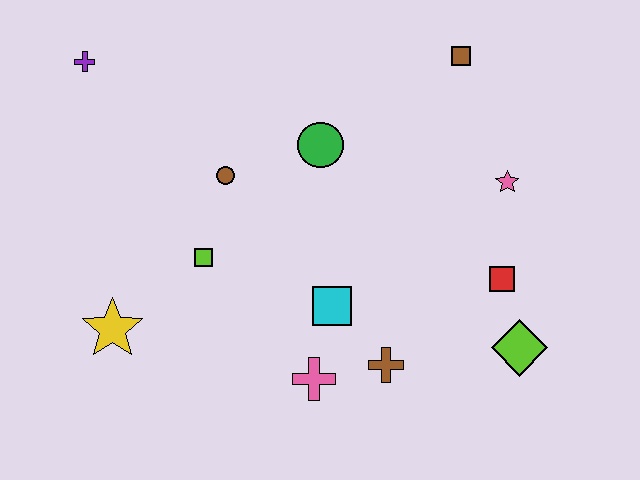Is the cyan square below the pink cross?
No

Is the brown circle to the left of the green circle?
Yes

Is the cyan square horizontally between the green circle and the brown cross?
Yes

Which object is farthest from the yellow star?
The brown square is farthest from the yellow star.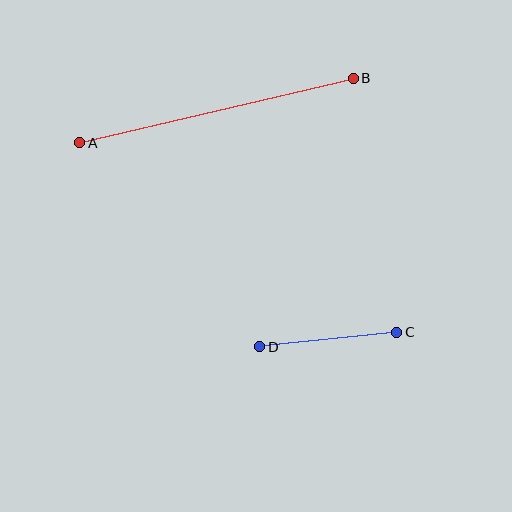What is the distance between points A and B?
The distance is approximately 281 pixels.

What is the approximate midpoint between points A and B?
The midpoint is at approximately (217, 111) pixels.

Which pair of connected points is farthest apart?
Points A and B are farthest apart.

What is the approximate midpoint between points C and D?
The midpoint is at approximately (328, 339) pixels.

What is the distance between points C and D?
The distance is approximately 138 pixels.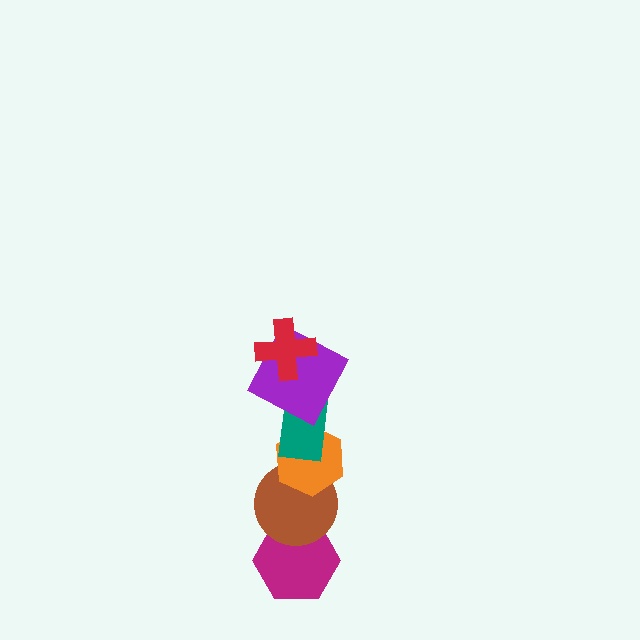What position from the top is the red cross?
The red cross is 1st from the top.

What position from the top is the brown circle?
The brown circle is 5th from the top.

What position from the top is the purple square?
The purple square is 2nd from the top.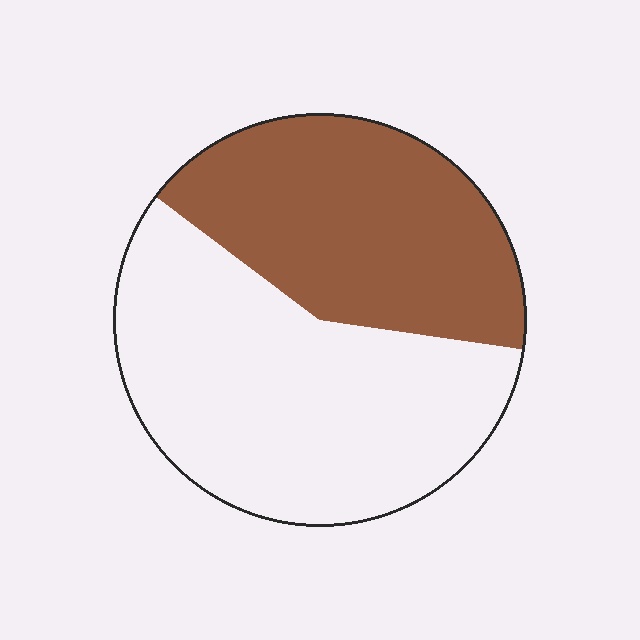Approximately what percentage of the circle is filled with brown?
Approximately 40%.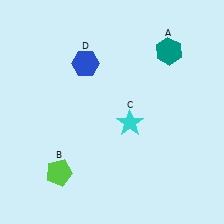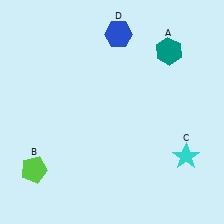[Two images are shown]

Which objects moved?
The objects that moved are: the lime pentagon (B), the cyan star (C), the blue hexagon (D).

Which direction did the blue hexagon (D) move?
The blue hexagon (D) moved right.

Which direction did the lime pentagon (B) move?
The lime pentagon (B) moved left.